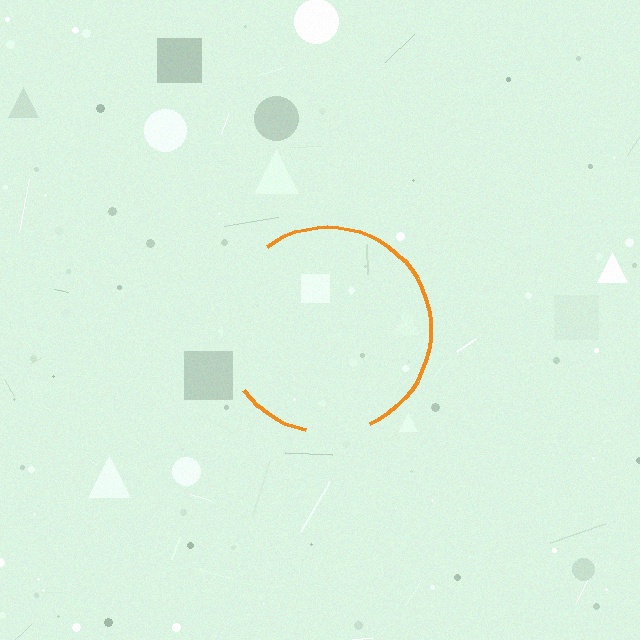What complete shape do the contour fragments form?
The contour fragments form a circle.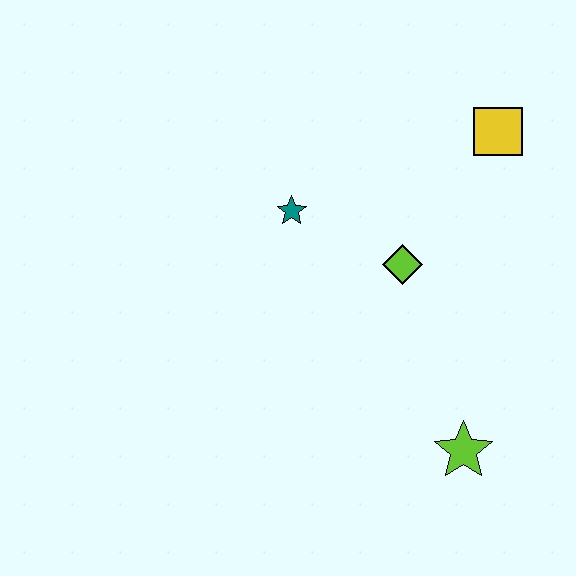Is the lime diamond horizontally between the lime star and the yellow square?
No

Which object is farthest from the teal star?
The lime star is farthest from the teal star.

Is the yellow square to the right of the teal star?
Yes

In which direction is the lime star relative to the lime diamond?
The lime star is below the lime diamond.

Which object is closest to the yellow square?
The lime diamond is closest to the yellow square.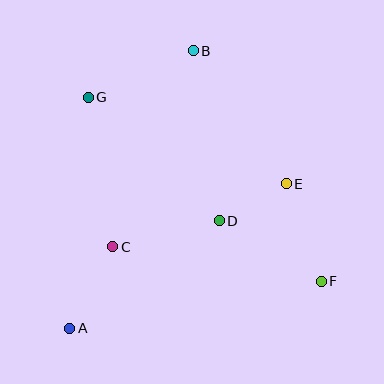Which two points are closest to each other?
Points D and E are closest to each other.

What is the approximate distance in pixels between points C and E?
The distance between C and E is approximately 185 pixels.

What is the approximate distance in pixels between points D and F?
The distance between D and F is approximately 118 pixels.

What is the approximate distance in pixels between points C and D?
The distance between C and D is approximately 110 pixels.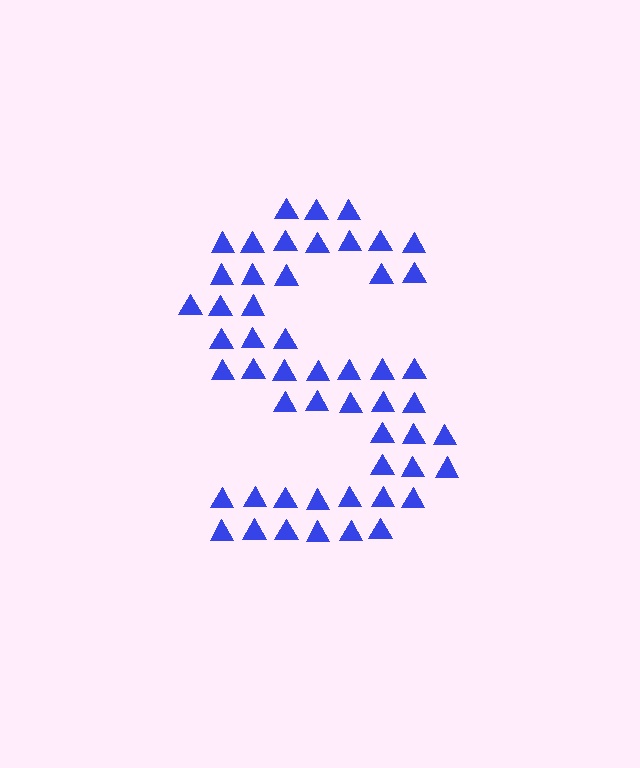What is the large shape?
The large shape is the letter S.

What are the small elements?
The small elements are triangles.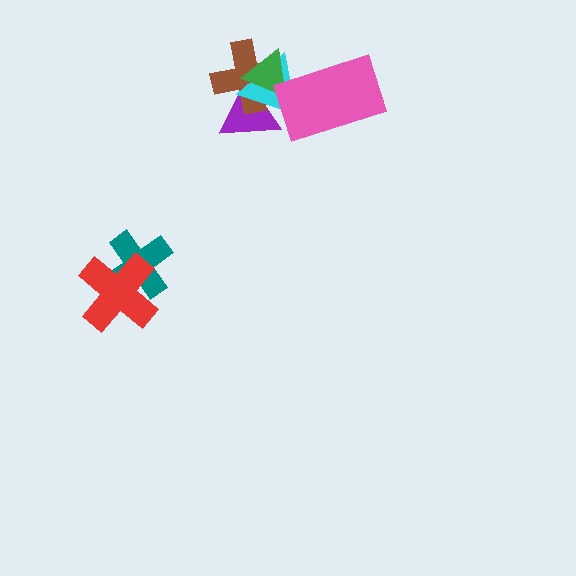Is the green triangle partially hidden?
Yes, it is partially covered by another shape.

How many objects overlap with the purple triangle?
3 objects overlap with the purple triangle.